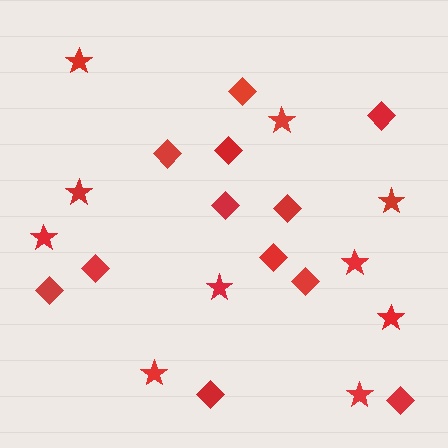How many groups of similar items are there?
There are 2 groups: one group of stars (10) and one group of diamonds (12).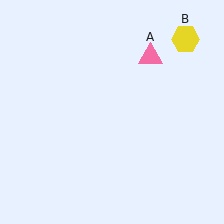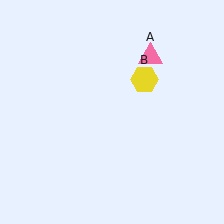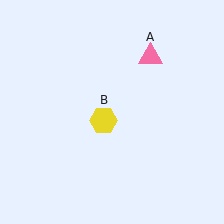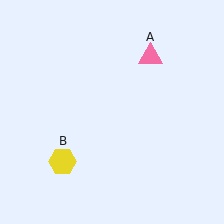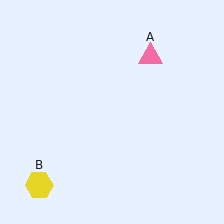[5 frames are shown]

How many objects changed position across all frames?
1 object changed position: yellow hexagon (object B).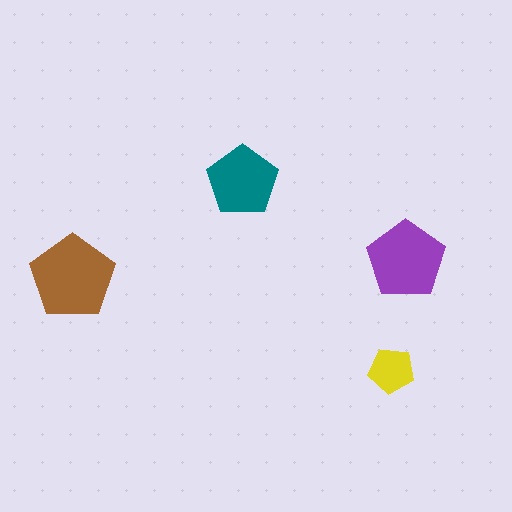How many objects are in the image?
There are 4 objects in the image.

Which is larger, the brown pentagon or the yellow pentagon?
The brown one.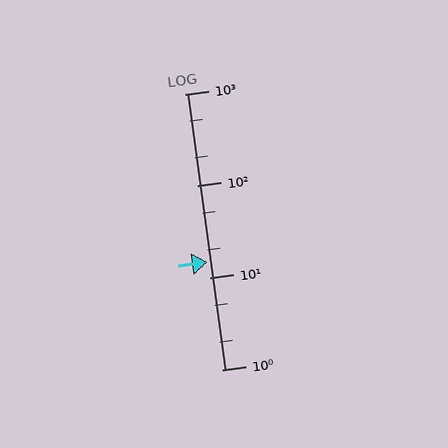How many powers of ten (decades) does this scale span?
The scale spans 3 decades, from 1 to 1000.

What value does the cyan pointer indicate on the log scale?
The pointer indicates approximately 15.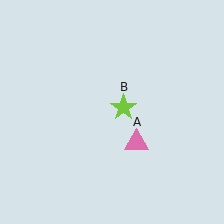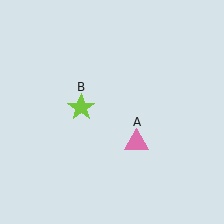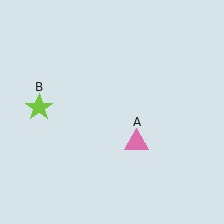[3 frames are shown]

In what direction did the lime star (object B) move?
The lime star (object B) moved left.